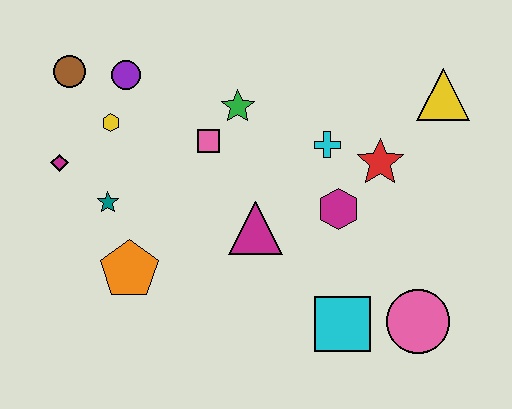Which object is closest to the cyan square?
The pink circle is closest to the cyan square.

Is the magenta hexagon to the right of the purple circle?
Yes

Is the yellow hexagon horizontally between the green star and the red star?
No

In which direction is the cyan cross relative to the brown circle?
The cyan cross is to the right of the brown circle.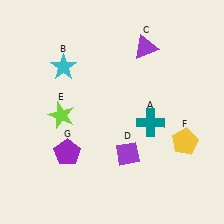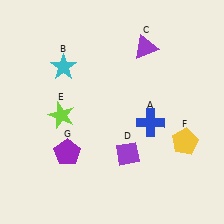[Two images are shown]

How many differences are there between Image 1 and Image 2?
There is 1 difference between the two images.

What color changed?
The cross (A) changed from teal in Image 1 to blue in Image 2.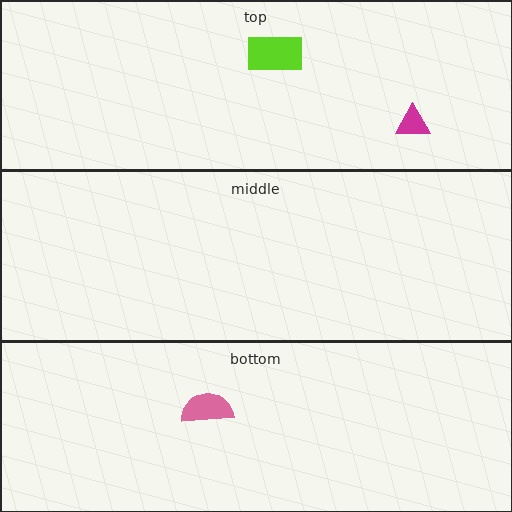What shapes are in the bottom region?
The pink semicircle.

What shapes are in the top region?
The lime rectangle, the magenta triangle.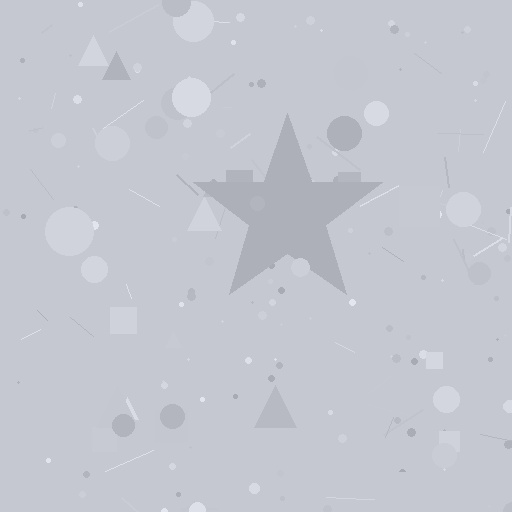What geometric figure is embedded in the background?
A star is embedded in the background.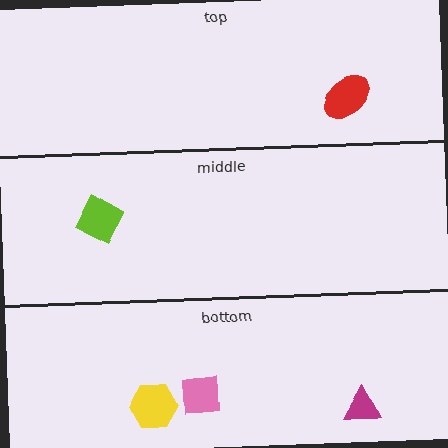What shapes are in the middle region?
The lime square.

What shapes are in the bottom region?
The magenta triangle, the pink square, the yellow hexagon.